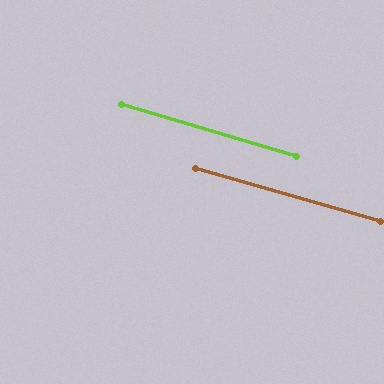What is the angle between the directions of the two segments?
Approximately 0 degrees.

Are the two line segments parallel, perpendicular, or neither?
Parallel — their directions differ by only 0.5°.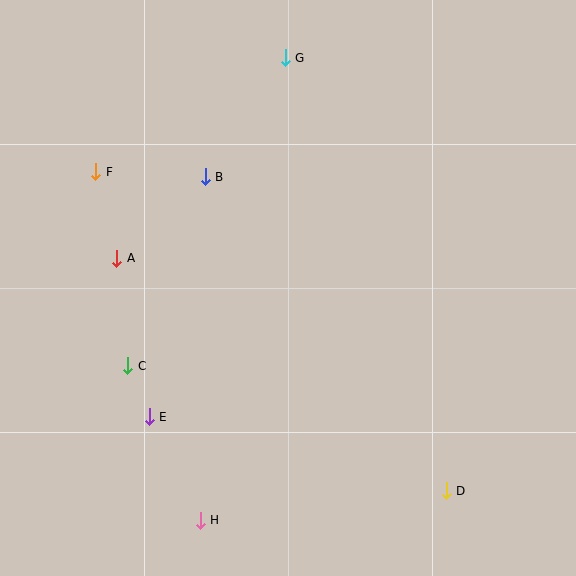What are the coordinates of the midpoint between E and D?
The midpoint between E and D is at (298, 454).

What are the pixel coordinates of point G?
Point G is at (285, 58).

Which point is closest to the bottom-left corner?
Point H is closest to the bottom-left corner.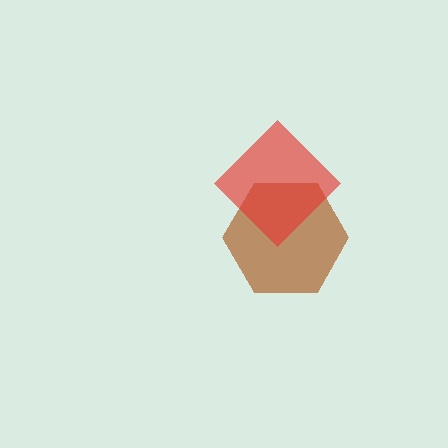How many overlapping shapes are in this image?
There are 2 overlapping shapes in the image.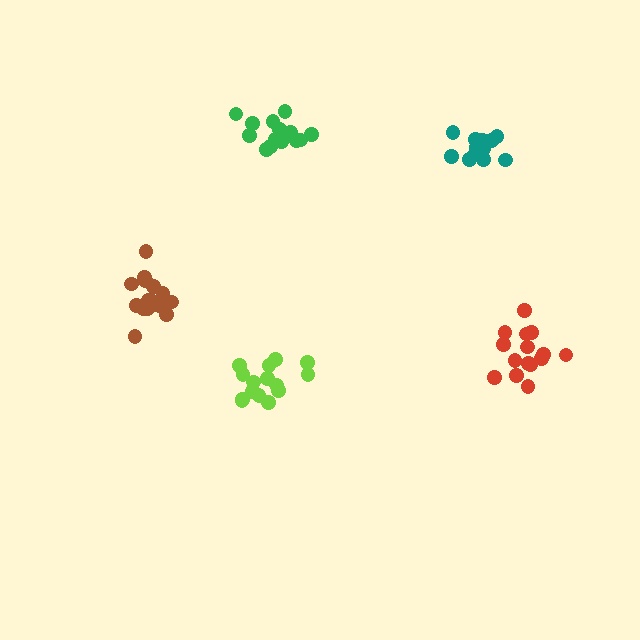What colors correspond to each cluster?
The clusters are colored: lime, teal, brown, green, red.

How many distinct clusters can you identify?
There are 5 distinct clusters.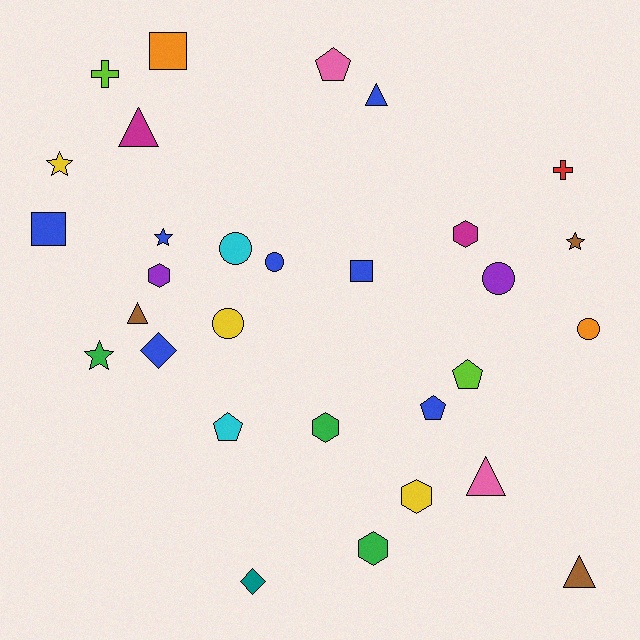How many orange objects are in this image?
There are 2 orange objects.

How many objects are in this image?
There are 30 objects.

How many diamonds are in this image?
There are 2 diamonds.